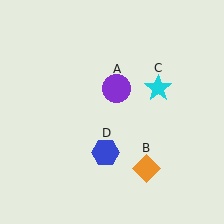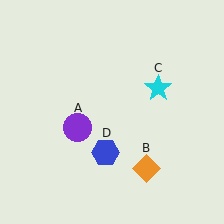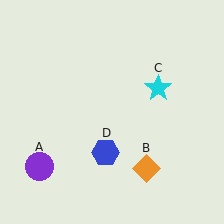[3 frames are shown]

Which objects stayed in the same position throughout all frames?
Orange diamond (object B) and cyan star (object C) and blue hexagon (object D) remained stationary.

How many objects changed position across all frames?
1 object changed position: purple circle (object A).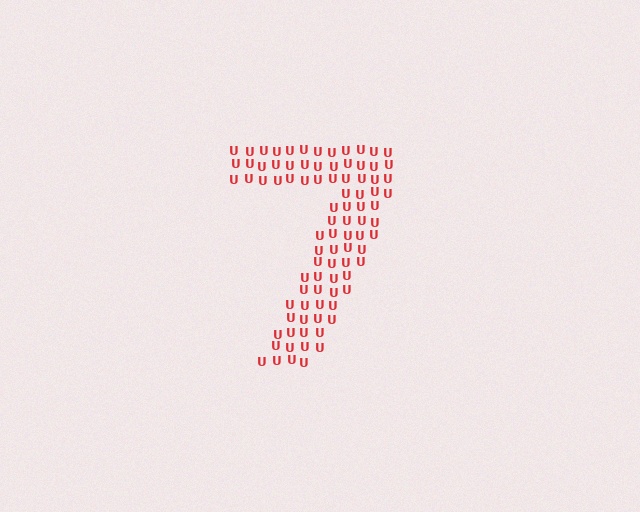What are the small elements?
The small elements are letter U's.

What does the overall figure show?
The overall figure shows the digit 7.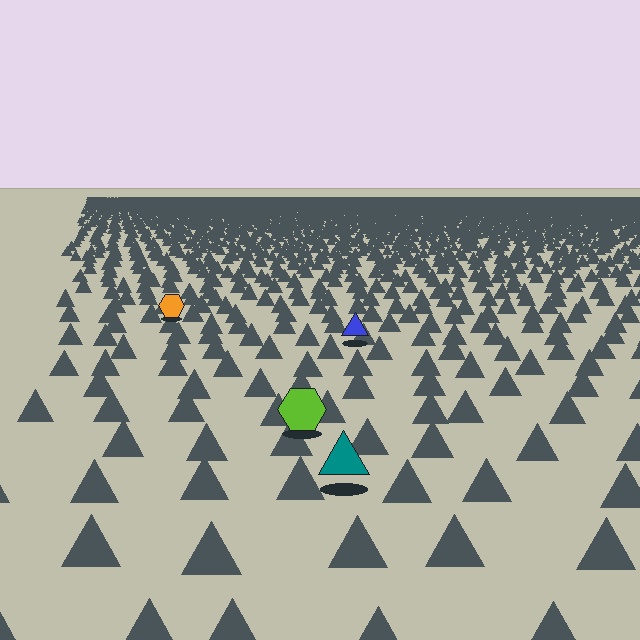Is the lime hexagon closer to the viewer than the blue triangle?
Yes. The lime hexagon is closer — you can tell from the texture gradient: the ground texture is coarser near it.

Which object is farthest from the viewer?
The orange hexagon is farthest from the viewer. It appears smaller and the ground texture around it is denser.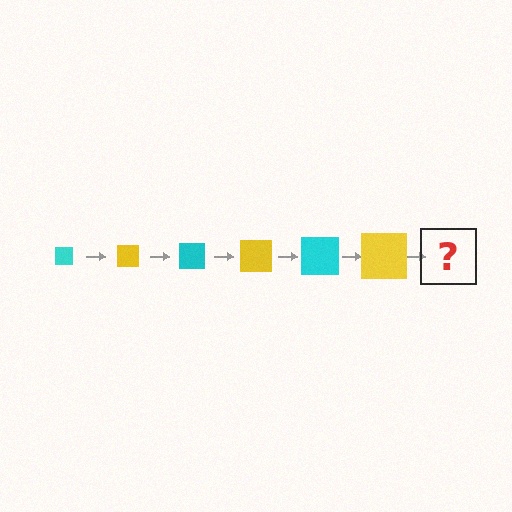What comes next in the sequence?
The next element should be a cyan square, larger than the previous one.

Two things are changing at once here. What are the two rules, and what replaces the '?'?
The two rules are that the square grows larger each step and the color cycles through cyan and yellow. The '?' should be a cyan square, larger than the previous one.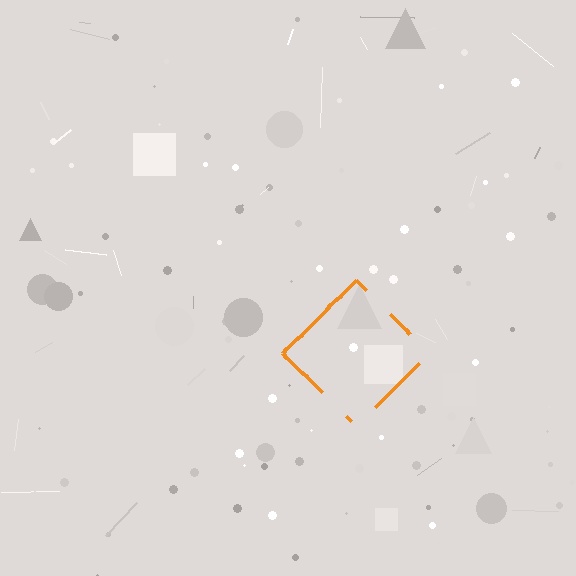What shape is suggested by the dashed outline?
The dashed outline suggests a diamond.